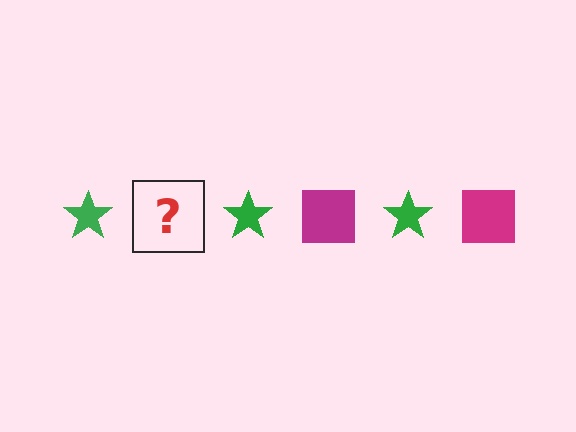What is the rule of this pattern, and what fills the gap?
The rule is that the pattern alternates between green star and magenta square. The gap should be filled with a magenta square.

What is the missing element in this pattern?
The missing element is a magenta square.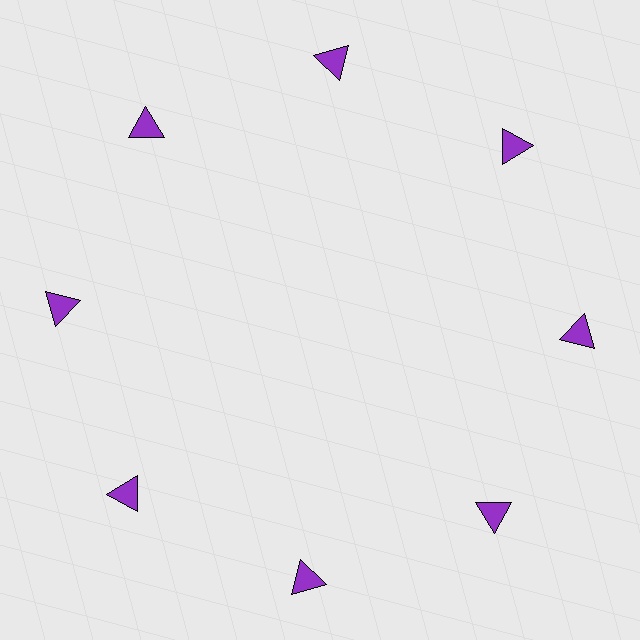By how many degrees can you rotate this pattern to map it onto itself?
The pattern maps onto itself every 45 degrees of rotation.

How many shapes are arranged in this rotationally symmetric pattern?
There are 8 shapes, arranged in 8 groups of 1.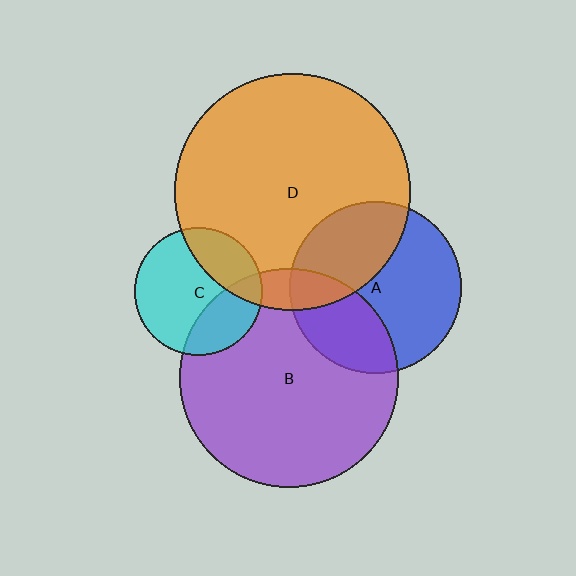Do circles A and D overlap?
Yes.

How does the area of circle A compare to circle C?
Approximately 1.8 times.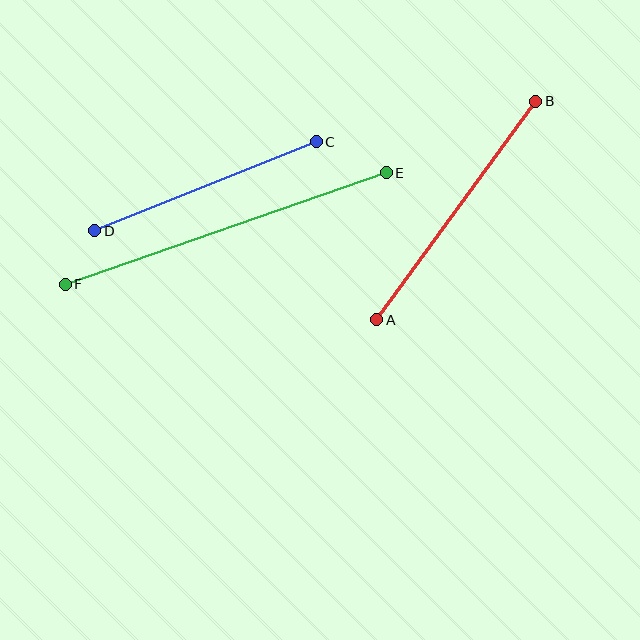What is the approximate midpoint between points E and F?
The midpoint is at approximately (226, 228) pixels.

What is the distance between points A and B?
The distance is approximately 270 pixels.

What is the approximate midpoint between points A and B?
The midpoint is at approximately (456, 210) pixels.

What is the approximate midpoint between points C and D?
The midpoint is at approximately (205, 186) pixels.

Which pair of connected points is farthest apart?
Points E and F are farthest apart.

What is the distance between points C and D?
The distance is approximately 238 pixels.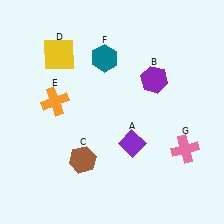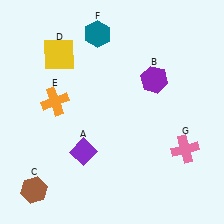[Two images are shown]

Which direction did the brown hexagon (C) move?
The brown hexagon (C) moved left.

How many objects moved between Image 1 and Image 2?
3 objects moved between the two images.